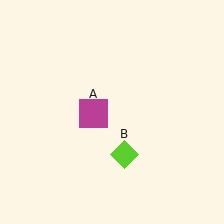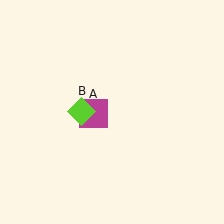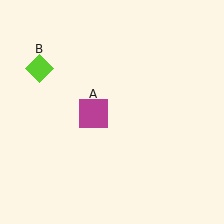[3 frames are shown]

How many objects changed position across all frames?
1 object changed position: lime diamond (object B).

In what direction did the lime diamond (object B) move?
The lime diamond (object B) moved up and to the left.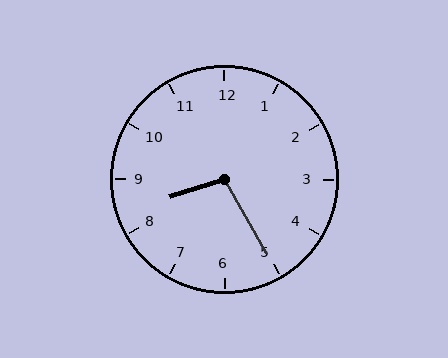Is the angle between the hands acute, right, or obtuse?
It is obtuse.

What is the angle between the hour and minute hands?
Approximately 102 degrees.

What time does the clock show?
8:25.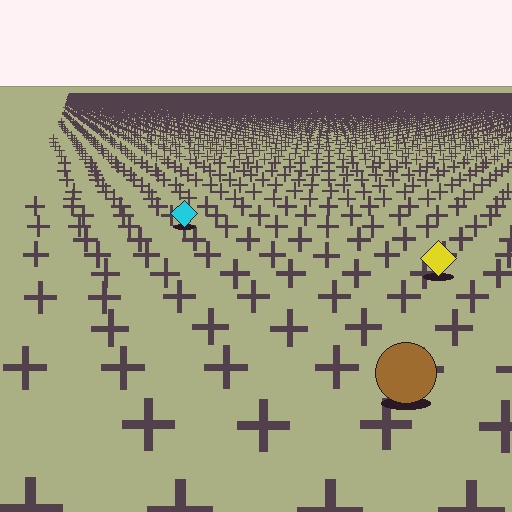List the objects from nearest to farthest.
From nearest to farthest: the brown circle, the yellow diamond, the cyan diamond.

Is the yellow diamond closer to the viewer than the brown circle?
No. The brown circle is closer — you can tell from the texture gradient: the ground texture is coarser near it.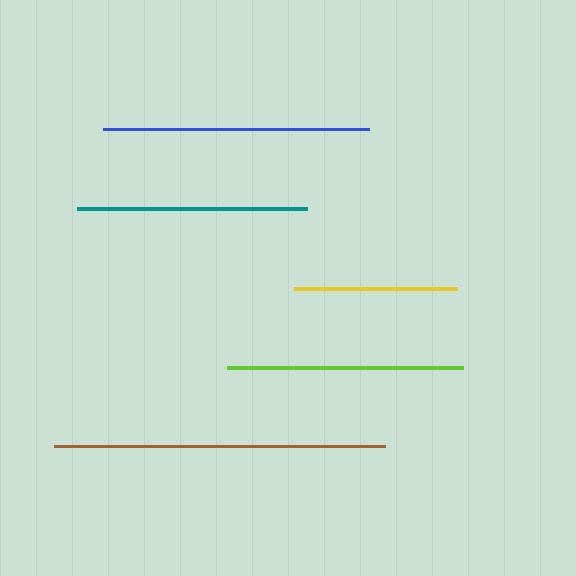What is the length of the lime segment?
The lime segment is approximately 236 pixels long.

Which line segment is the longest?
The brown line is the longest at approximately 331 pixels.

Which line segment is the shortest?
The yellow line is the shortest at approximately 163 pixels.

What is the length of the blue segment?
The blue segment is approximately 266 pixels long.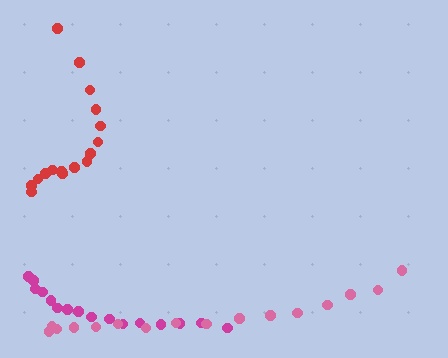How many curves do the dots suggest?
There are 3 distinct paths.